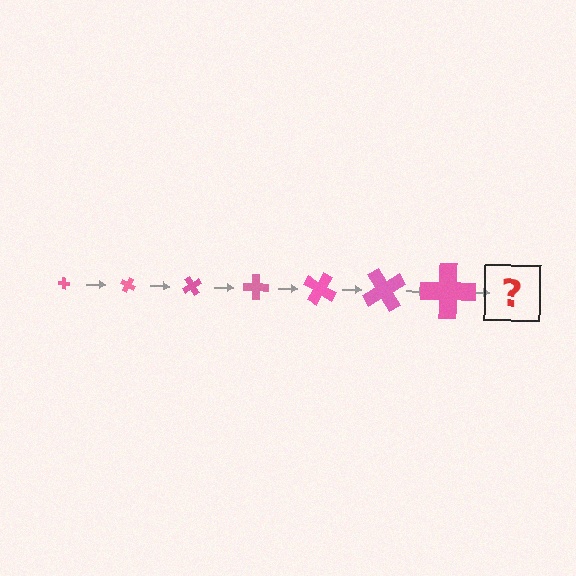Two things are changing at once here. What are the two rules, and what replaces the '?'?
The two rules are that the cross grows larger each step and it rotates 30 degrees each step. The '?' should be a cross, larger than the previous one and rotated 210 degrees from the start.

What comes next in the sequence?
The next element should be a cross, larger than the previous one and rotated 210 degrees from the start.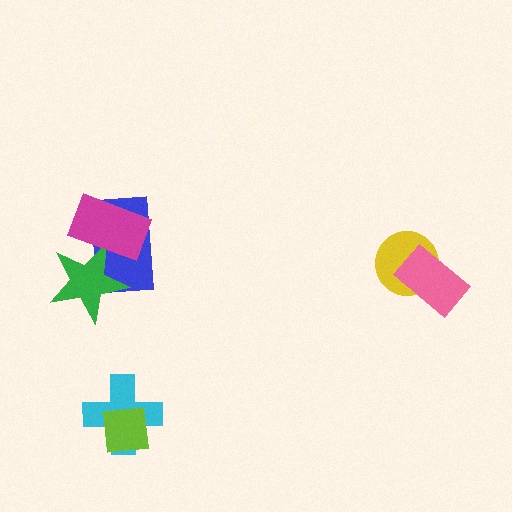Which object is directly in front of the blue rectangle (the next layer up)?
The green star is directly in front of the blue rectangle.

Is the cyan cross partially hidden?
Yes, it is partially covered by another shape.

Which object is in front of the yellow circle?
The pink rectangle is in front of the yellow circle.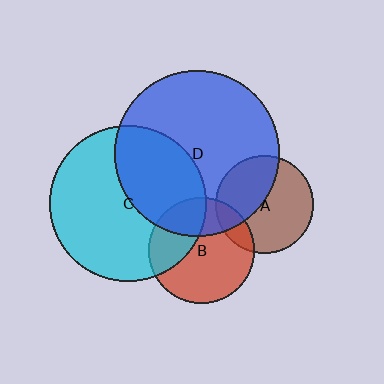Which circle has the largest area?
Circle D (blue).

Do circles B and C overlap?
Yes.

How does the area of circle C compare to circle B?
Approximately 2.2 times.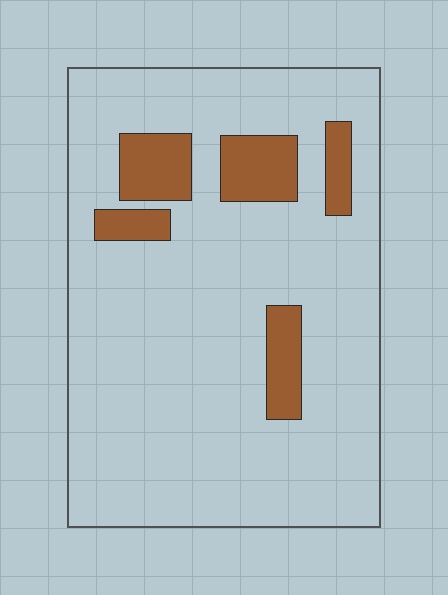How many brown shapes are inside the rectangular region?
5.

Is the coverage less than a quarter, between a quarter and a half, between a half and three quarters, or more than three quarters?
Less than a quarter.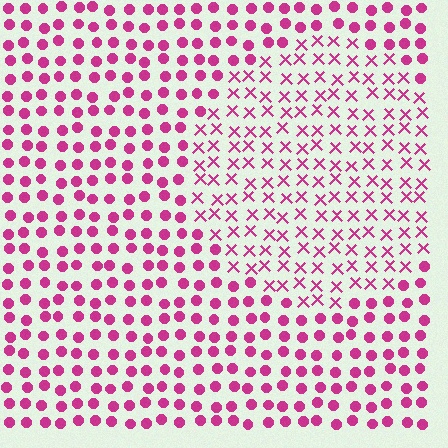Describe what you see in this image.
The image is filled with small magenta elements arranged in a uniform grid. A circle-shaped region contains X marks, while the surrounding area contains circles. The boundary is defined purely by the change in element shape.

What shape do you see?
I see a circle.